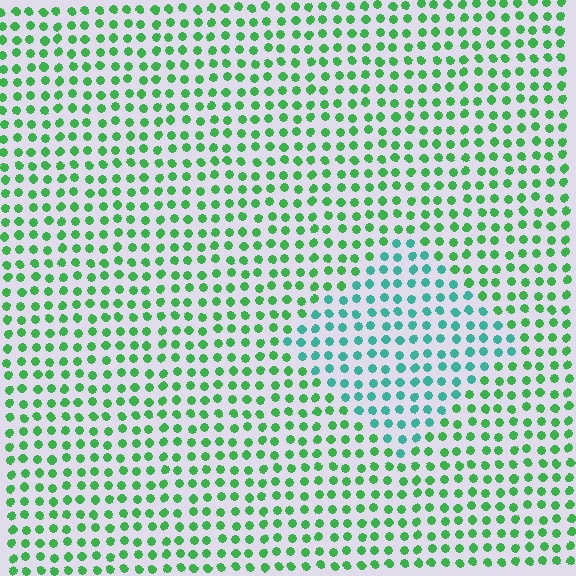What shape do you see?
I see a diamond.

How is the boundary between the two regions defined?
The boundary is defined purely by a slight shift in hue (about 41 degrees). Spacing, size, and orientation are identical on both sides.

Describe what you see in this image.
The image is filled with small green elements in a uniform arrangement. A diamond-shaped region is visible where the elements are tinted to a slightly different hue, forming a subtle color boundary.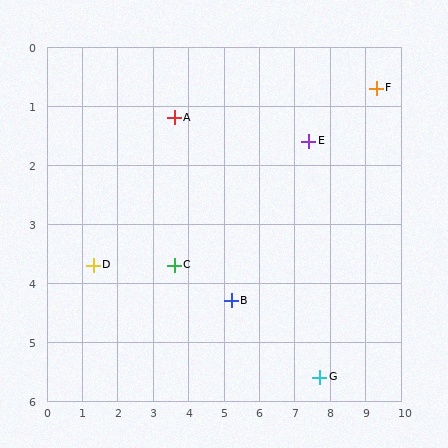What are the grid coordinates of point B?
Point B is at approximately (5.2, 4.3).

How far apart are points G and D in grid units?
Points G and D are about 6.7 grid units apart.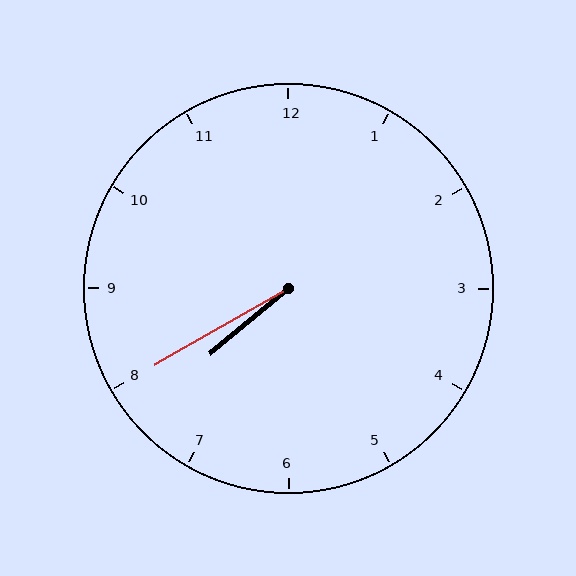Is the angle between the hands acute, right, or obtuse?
It is acute.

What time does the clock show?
7:40.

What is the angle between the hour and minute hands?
Approximately 10 degrees.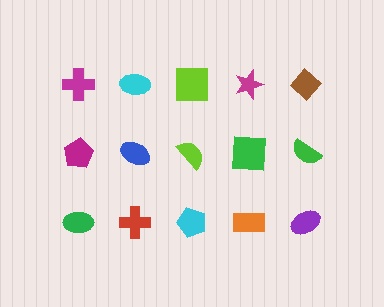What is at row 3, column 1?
A green ellipse.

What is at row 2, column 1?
A magenta pentagon.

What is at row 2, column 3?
A lime semicircle.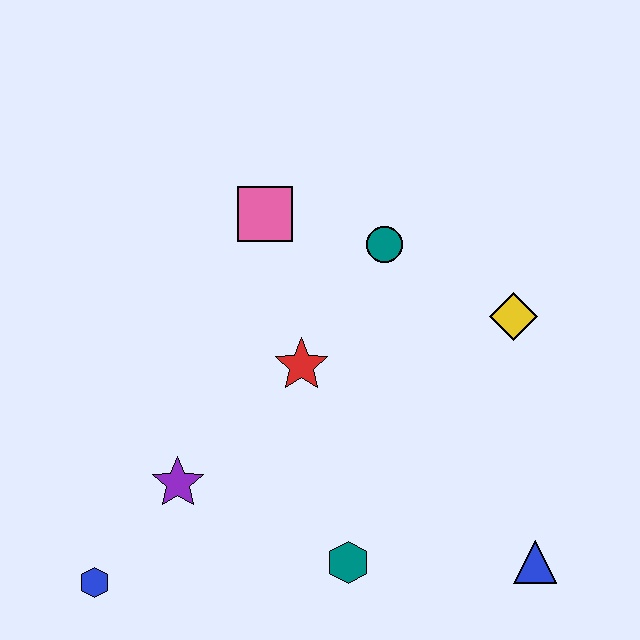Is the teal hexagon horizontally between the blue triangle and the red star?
Yes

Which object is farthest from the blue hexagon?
The yellow diamond is farthest from the blue hexagon.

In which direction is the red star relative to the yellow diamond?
The red star is to the left of the yellow diamond.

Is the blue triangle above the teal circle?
No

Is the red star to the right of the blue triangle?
No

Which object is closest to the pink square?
The teal circle is closest to the pink square.